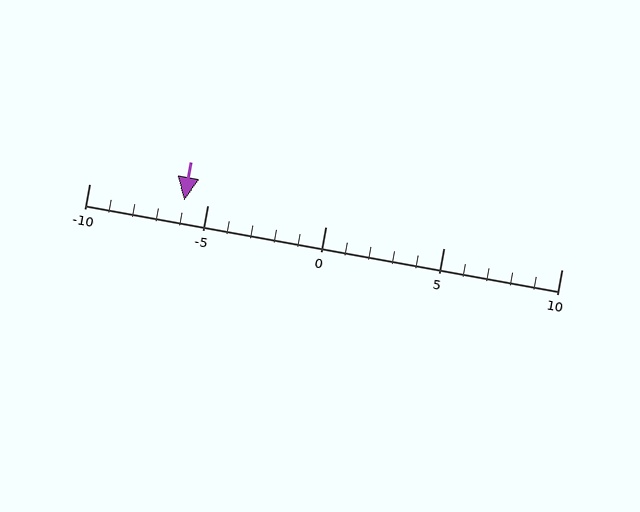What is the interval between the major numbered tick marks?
The major tick marks are spaced 5 units apart.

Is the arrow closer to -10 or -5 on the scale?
The arrow is closer to -5.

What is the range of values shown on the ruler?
The ruler shows values from -10 to 10.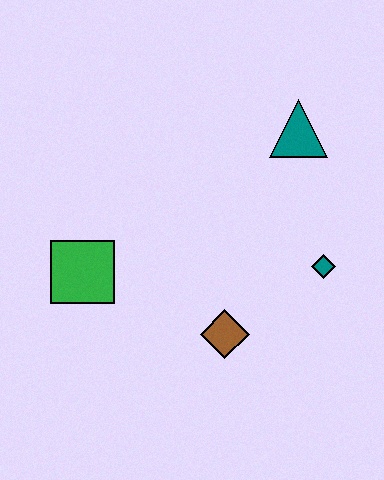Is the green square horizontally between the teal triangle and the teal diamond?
No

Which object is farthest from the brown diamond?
The teal triangle is farthest from the brown diamond.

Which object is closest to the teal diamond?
The brown diamond is closest to the teal diamond.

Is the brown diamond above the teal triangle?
No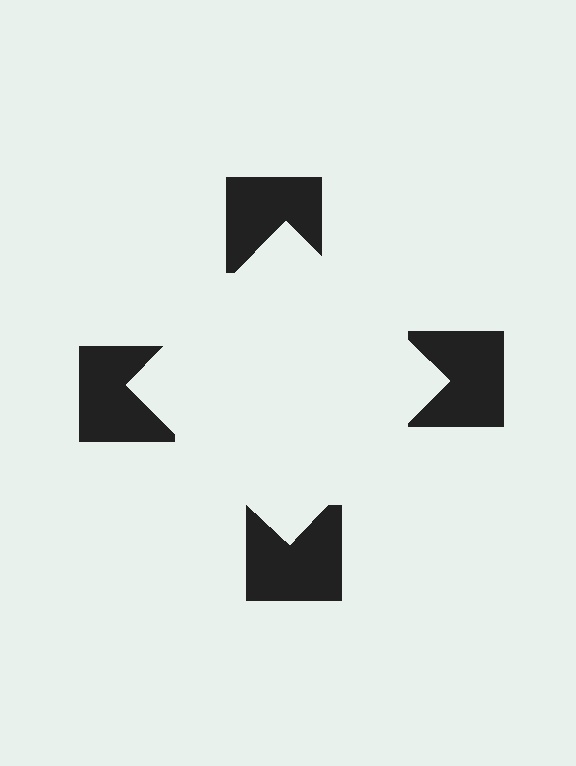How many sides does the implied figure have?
4 sides.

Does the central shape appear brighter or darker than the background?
It typically appears slightly brighter than the background, even though no actual brightness change is drawn.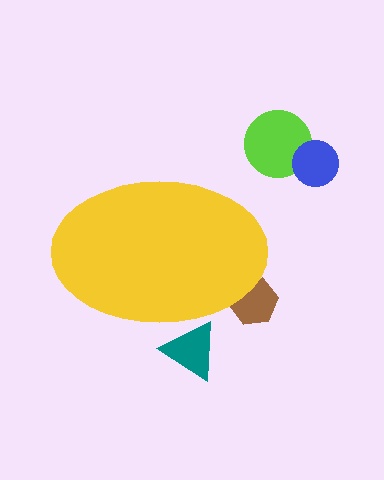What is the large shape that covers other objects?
A yellow ellipse.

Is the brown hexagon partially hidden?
Yes, the brown hexagon is partially hidden behind the yellow ellipse.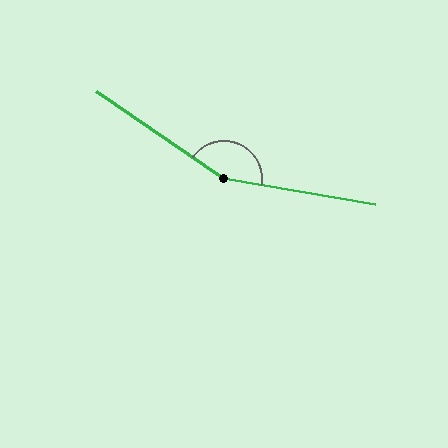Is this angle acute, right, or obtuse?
It is obtuse.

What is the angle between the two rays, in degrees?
Approximately 155 degrees.